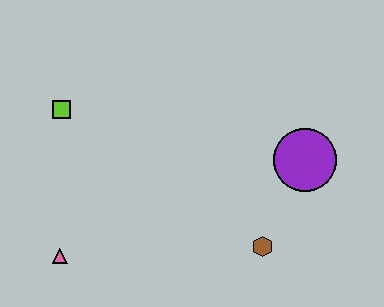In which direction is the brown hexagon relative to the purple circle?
The brown hexagon is below the purple circle.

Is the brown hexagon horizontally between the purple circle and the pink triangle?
Yes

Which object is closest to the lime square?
The pink triangle is closest to the lime square.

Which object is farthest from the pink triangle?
The purple circle is farthest from the pink triangle.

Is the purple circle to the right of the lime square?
Yes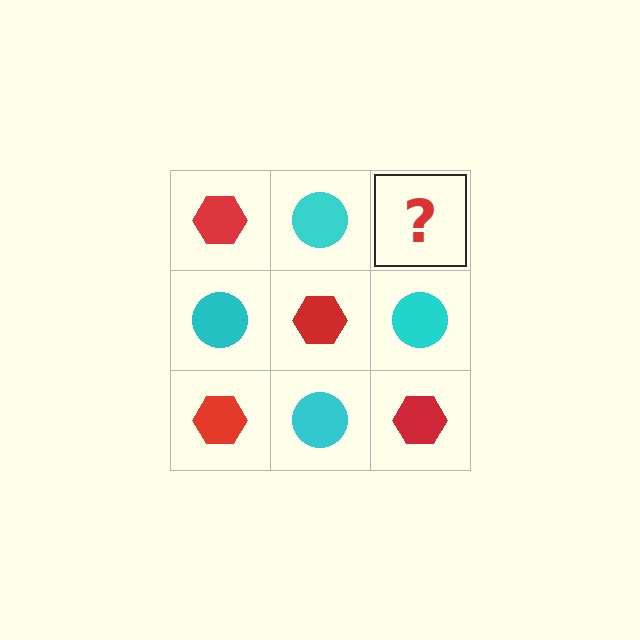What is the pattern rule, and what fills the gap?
The rule is that it alternates red hexagon and cyan circle in a checkerboard pattern. The gap should be filled with a red hexagon.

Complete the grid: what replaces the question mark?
The question mark should be replaced with a red hexagon.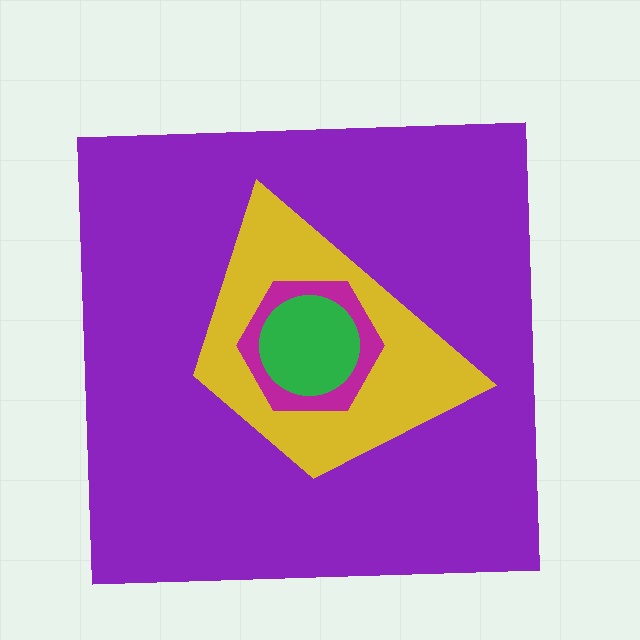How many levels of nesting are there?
4.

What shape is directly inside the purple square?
The yellow trapezoid.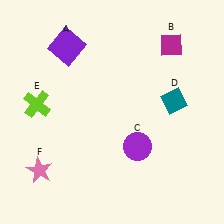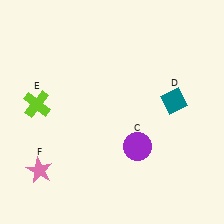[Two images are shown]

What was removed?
The purple square (A), the magenta diamond (B) were removed in Image 2.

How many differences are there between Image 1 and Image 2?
There are 2 differences between the two images.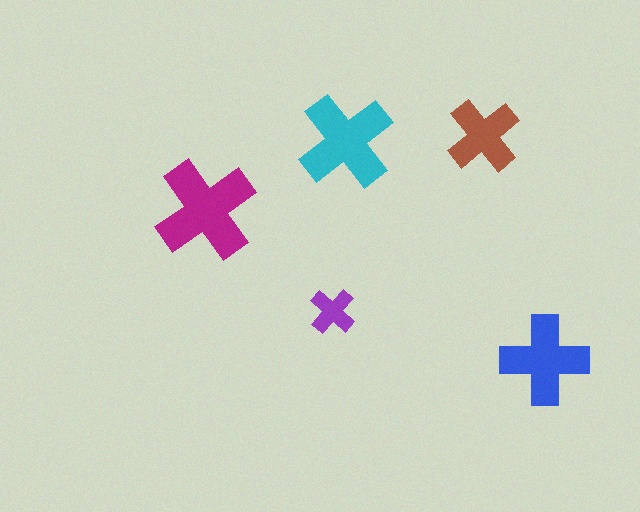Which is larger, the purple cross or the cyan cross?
The cyan one.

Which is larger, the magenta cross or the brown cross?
The magenta one.